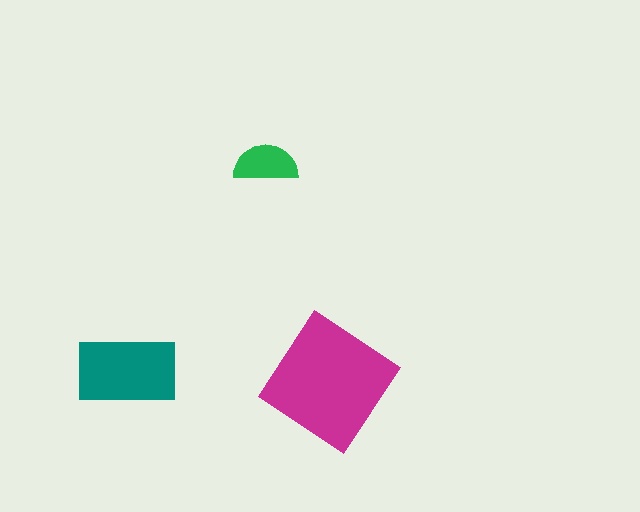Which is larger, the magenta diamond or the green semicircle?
The magenta diamond.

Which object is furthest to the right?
The magenta diamond is rightmost.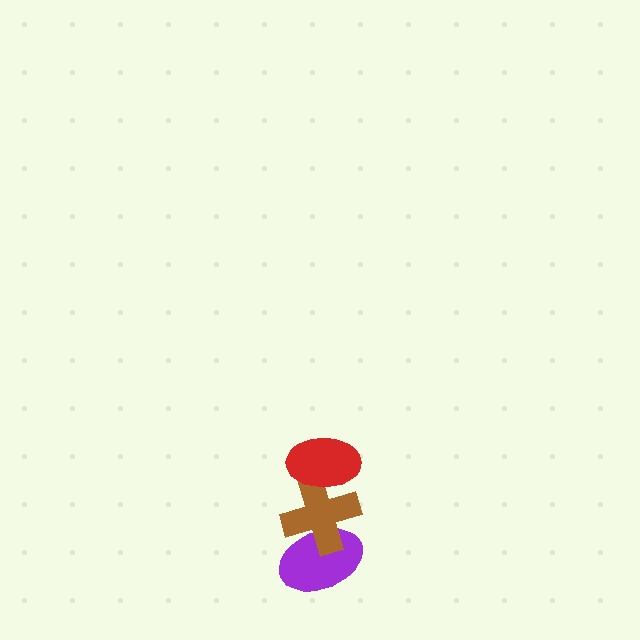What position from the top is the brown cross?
The brown cross is 2nd from the top.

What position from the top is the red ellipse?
The red ellipse is 1st from the top.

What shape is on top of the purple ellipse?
The brown cross is on top of the purple ellipse.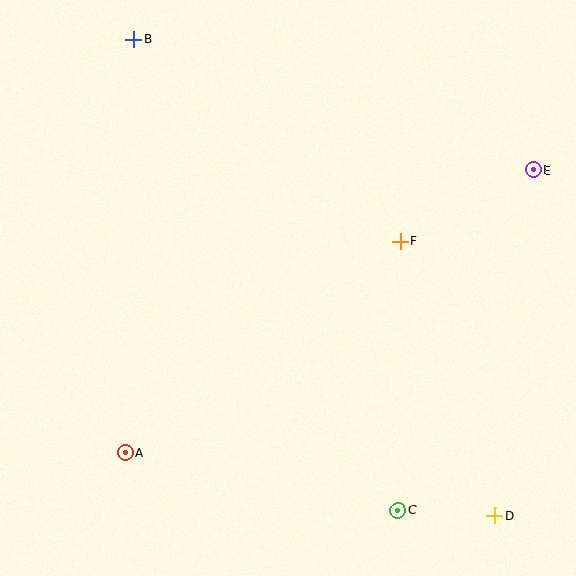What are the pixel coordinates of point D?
Point D is at (495, 516).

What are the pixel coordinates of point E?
Point E is at (533, 170).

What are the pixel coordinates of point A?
Point A is at (125, 453).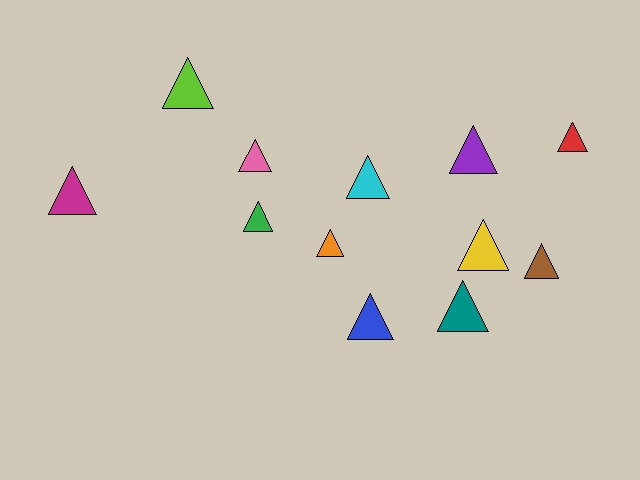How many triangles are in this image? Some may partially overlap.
There are 12 triangles.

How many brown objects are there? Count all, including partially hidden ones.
There is 1 brown object.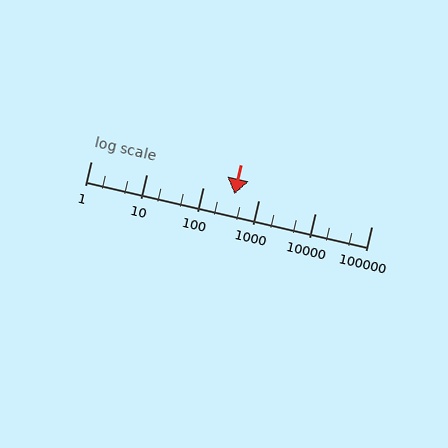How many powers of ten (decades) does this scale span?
The scale spans 5 decades, from 1 to 100000.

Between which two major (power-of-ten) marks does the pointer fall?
The pointer is between 100 and 1000.